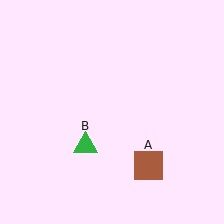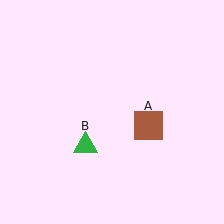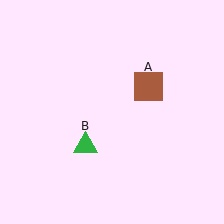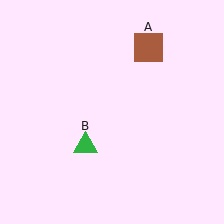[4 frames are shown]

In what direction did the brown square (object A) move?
The brown square (object A) moved up.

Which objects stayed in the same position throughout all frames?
Green triangle (object B) remained stationary.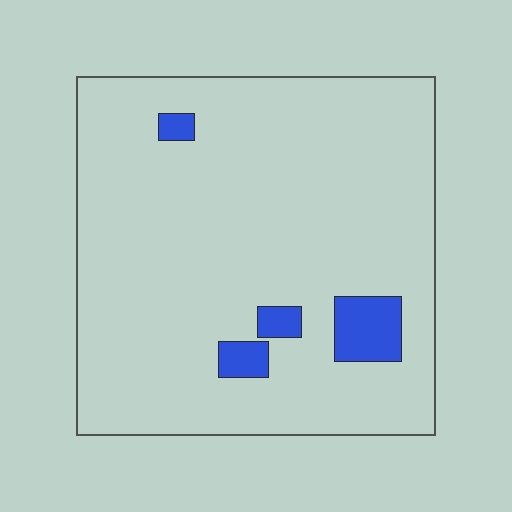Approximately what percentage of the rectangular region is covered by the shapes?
Approximately 5%.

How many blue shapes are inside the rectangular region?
4.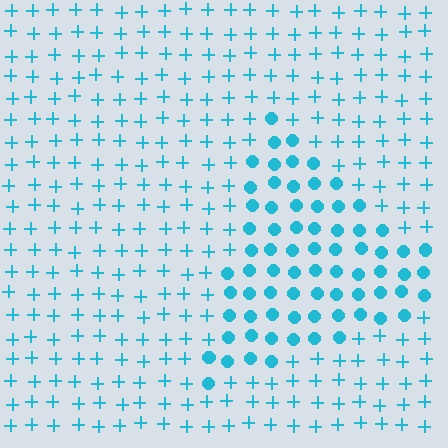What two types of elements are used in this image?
The image uses circles inside the triangle region and plus signs outside it.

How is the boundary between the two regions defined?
The boundary is defined by a change in element shape: circles inside vs. plus signs outside. All elements share the same color and spacing.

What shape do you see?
I see a triangle.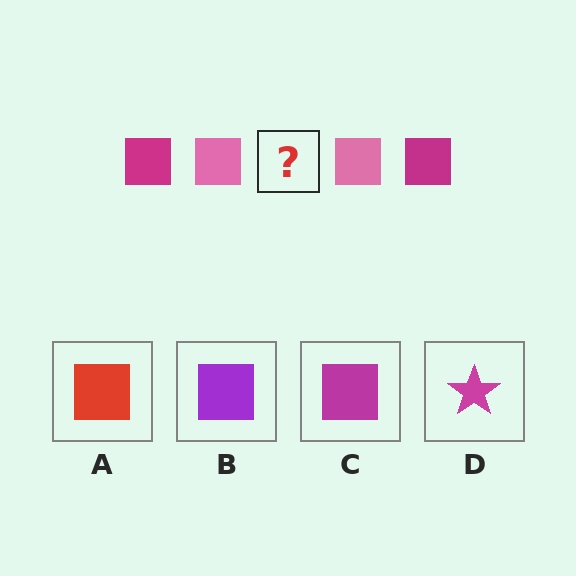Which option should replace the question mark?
Option C.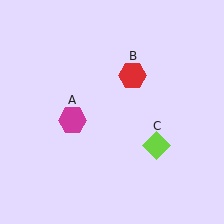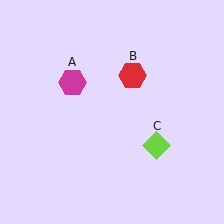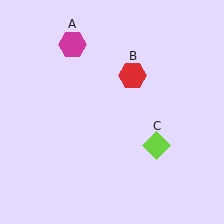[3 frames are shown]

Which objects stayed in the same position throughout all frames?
Red hexagon (object B) and lime diamond (object C) remained stationary.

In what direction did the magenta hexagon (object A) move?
The magenta hexagon (object A) moved up.